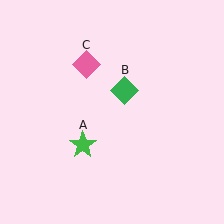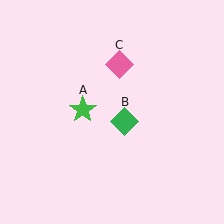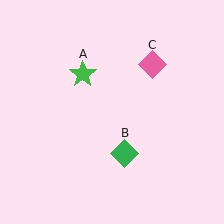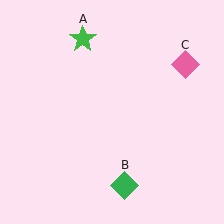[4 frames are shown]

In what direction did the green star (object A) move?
The green star (object A) moved up.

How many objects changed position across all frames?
3 objects changed position: green star (object A), green diamond (object B), pink diamond (object C).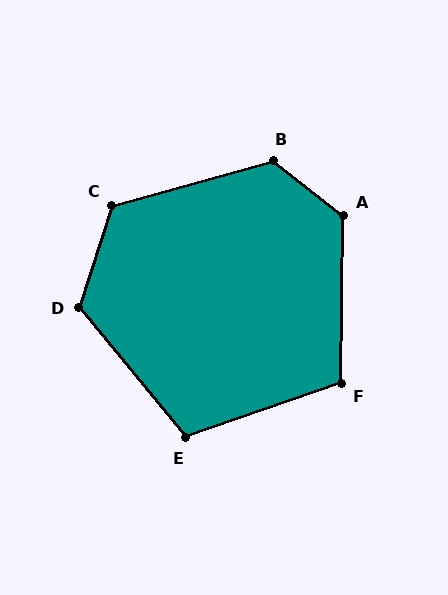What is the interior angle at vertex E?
Approximately 110 degrees (obtuse).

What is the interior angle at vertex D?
Approximately 123 degrees (obtuse).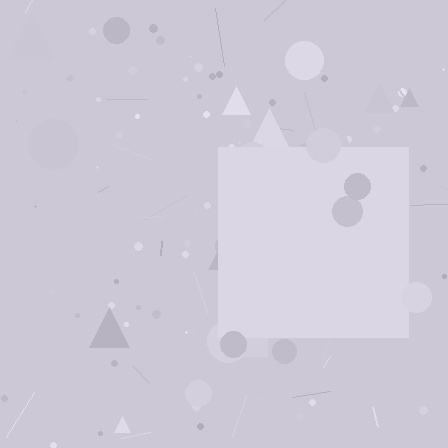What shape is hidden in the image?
A square is hidden in the image.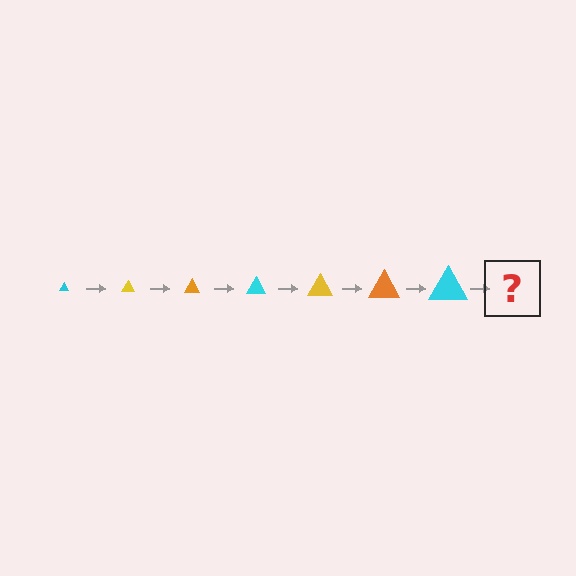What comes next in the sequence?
The next element should be a yellow triangle, larger than the previous one.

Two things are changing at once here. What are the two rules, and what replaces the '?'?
The two rules are that the triangle grows larger each step and the color cycles through cyan, yellow, and orange. The '?' should be a yellow triangle, larger than the previous one.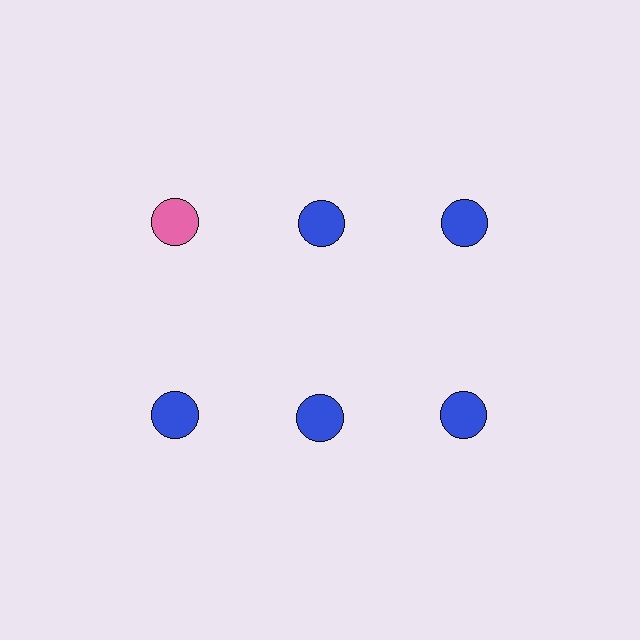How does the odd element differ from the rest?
It has a different color: pink instead of blue.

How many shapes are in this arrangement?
There are 6 shapes arranged in a grid pattern.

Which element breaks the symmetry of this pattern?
The pink circle in the top row, leftmost column breaks the symmetry. All other shapes are blue circles.